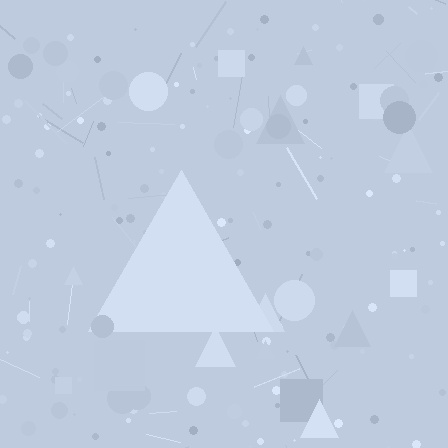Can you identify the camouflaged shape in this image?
The camouflaged shape is a triangle.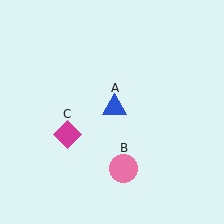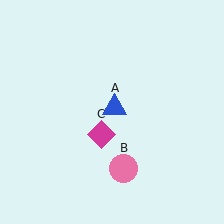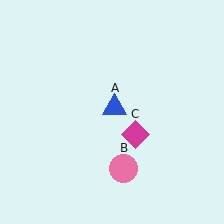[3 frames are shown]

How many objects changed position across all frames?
1 object changed position: magenta diamond (object C).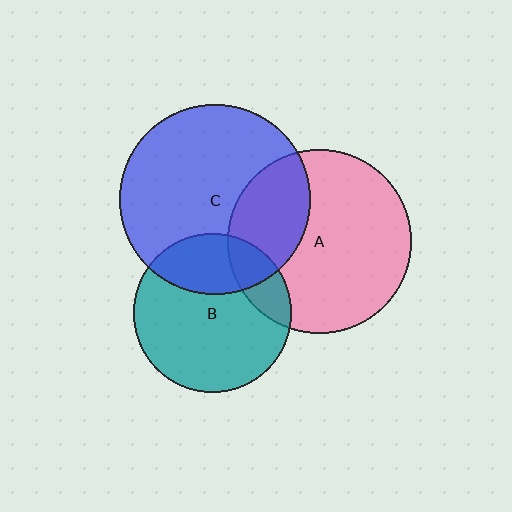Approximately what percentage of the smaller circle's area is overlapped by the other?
Approximately 30%.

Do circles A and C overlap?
Yes.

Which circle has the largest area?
Circle C (blue).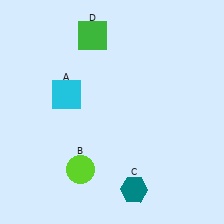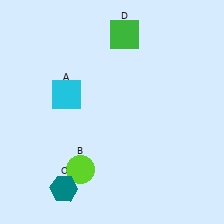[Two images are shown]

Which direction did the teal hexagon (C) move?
The teal hexagon (C) moved left.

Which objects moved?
The objects that moved are: the teal hexagon (C), the green square (D).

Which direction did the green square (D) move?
The green square (D) moved right.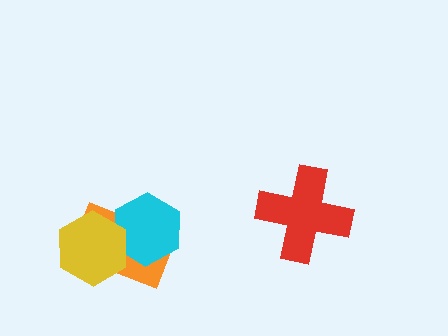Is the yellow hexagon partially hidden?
No, no other shape covers it.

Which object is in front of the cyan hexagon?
The yellow hexagon is in front of the cyan hexagon.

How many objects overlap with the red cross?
0 objects overlap with the red cross.